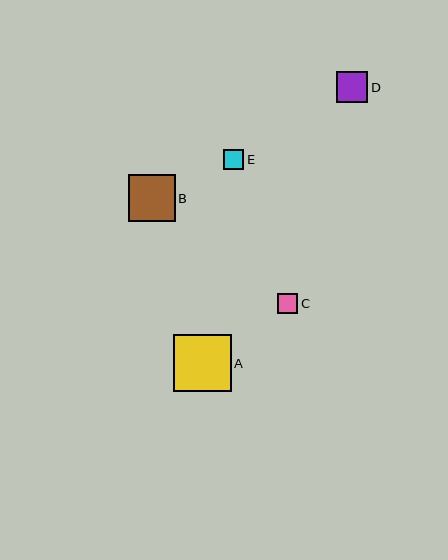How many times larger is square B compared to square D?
Square B is approximately 1.5 times the size of square D.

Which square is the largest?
Square A is the largest with a size of approximately 58 pixels.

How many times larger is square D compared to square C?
Square D is approximately 1.6 times the size of square C.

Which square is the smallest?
Square C is the smallest with a size of approximately 20 pixels.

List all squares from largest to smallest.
From largest to smallest: A, B, D, E, C.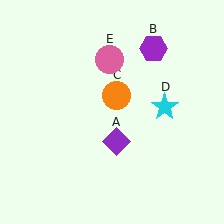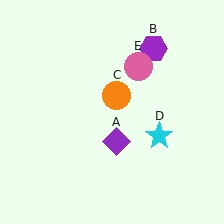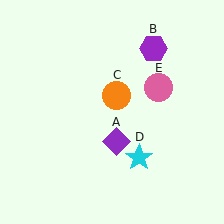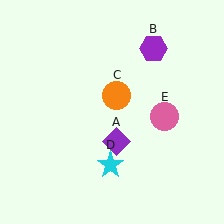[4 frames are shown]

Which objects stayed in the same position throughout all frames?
Purple diamond (object A) and purple hexagon (object B) and orange circle (object C) remained stationary.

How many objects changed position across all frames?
2 objects changed position: cyan star (object D), pink circle (object E).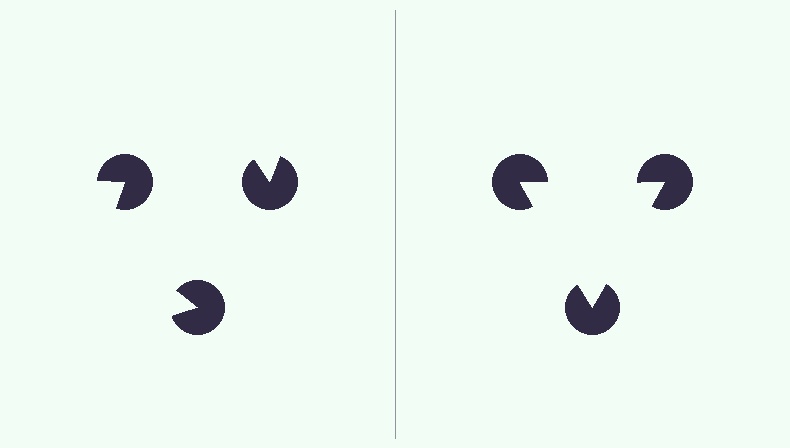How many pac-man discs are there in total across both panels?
6 — 3 on each side.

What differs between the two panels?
The pac-man discs are positioned identically on both sides; only the wedge orientations differ. On the right they align to a triangle; on the left they are misaligned.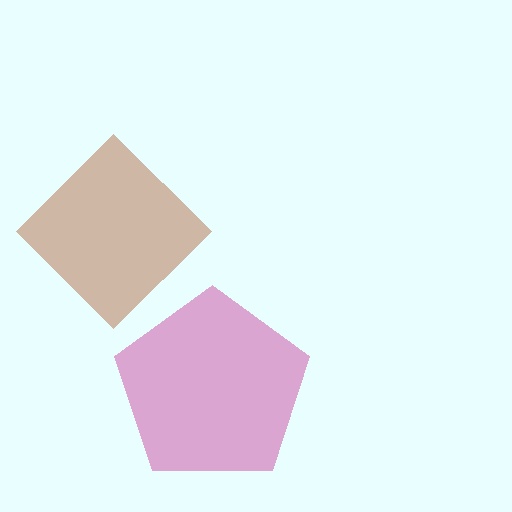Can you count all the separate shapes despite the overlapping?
Yes, there are 2 separate shapes.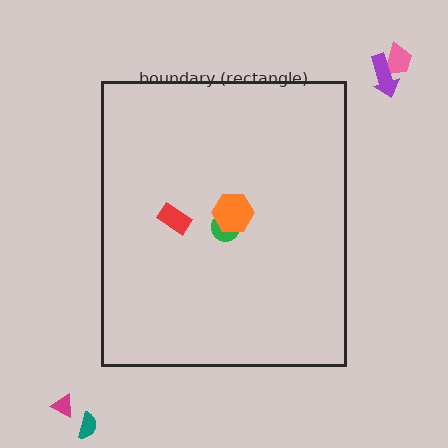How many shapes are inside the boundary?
3 inside, 4 outside.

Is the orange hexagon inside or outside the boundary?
Inside.